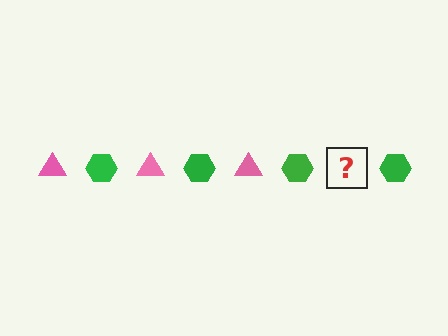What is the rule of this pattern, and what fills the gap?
The rule is that the pattern alternates between pink triangle and green hexagon. The gap should be filled with a pink triangle.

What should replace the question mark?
The question mark should be replaced with a pink triangle.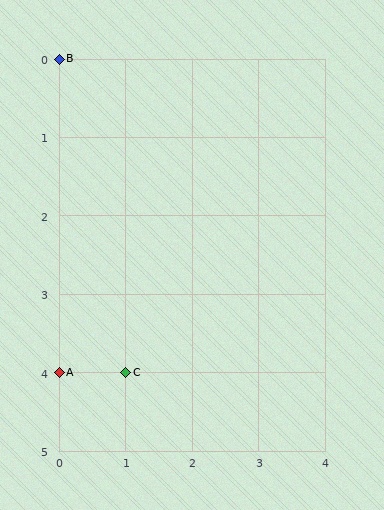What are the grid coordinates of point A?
Point A is at grid coordinates (0, 4).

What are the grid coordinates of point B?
Point B is at grid coordinates (0, 0).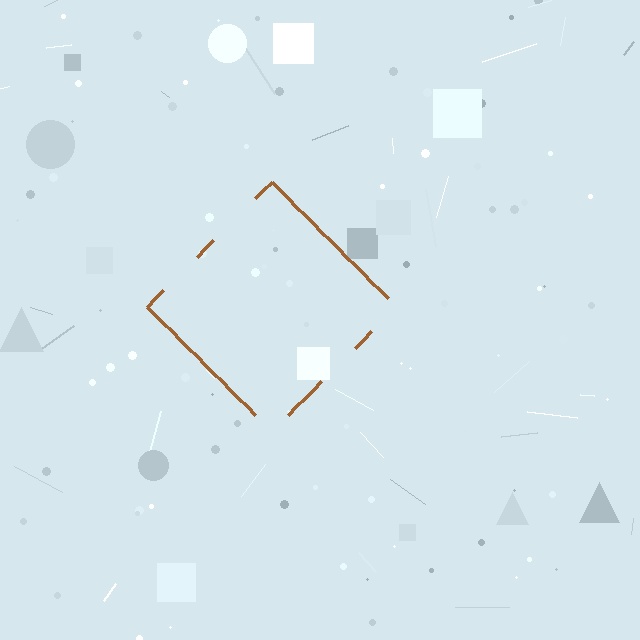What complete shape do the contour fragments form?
The contour fragments form a diamond.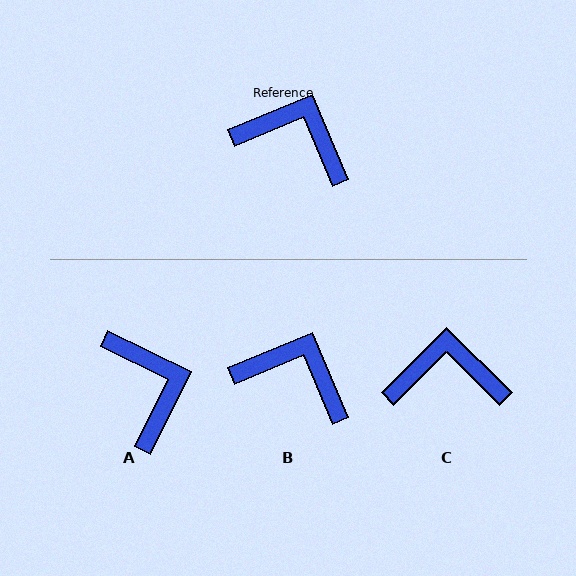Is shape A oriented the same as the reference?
No, it is off by about 49 degrees.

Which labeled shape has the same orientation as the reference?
B.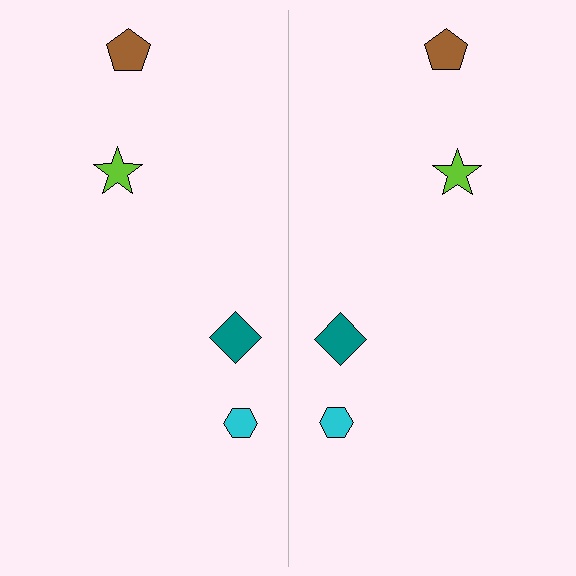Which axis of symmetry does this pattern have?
The pattern has a vertical axis of symmetry running through the center of the image.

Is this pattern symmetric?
Yes, this pattern has bilateral (reflection) symmetry.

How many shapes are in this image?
There are 8 shapes in this image.